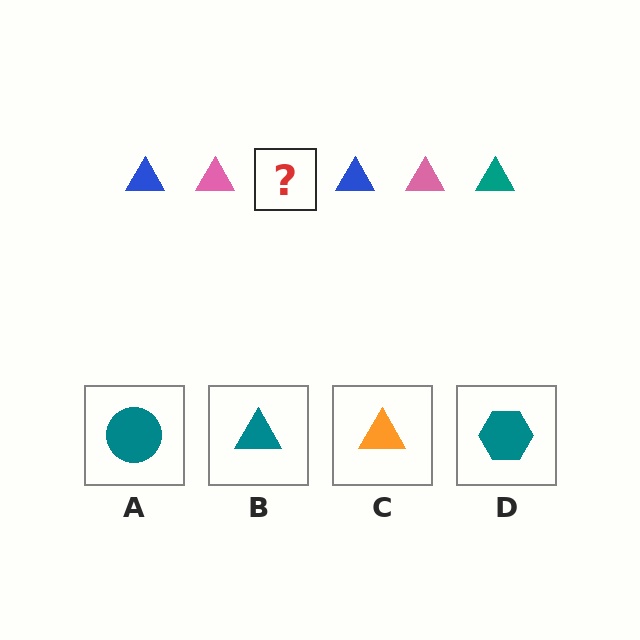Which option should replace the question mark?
Option B.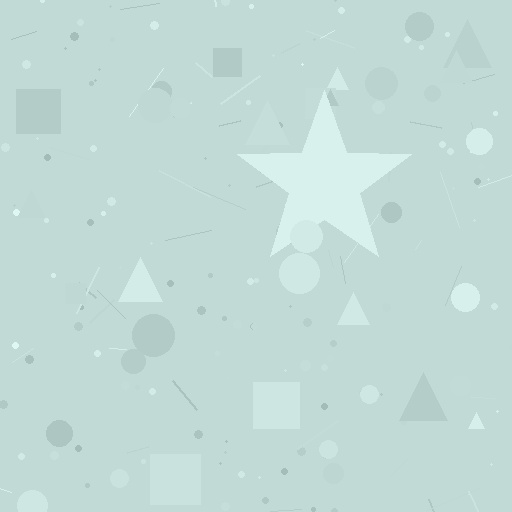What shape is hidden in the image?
A star is hidden in the image.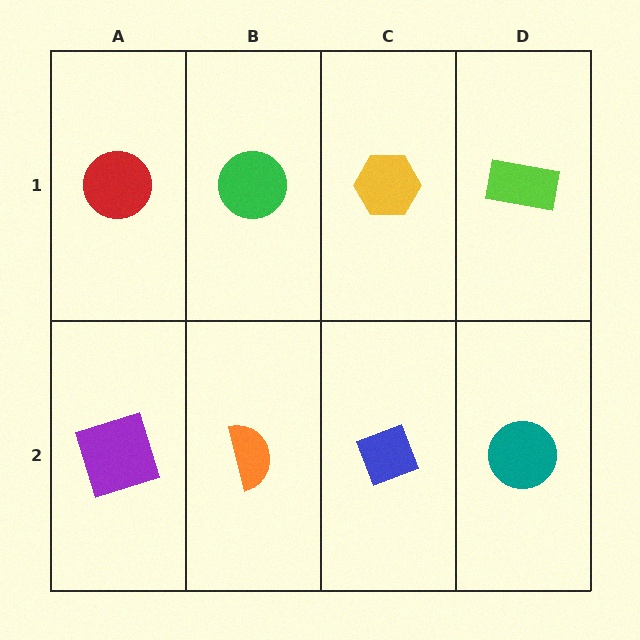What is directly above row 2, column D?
A lime rectangle.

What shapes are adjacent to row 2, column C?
A yellow hexagon (row 1, column C), an orange semicircle (row 2, column B), a teal circle (row 2, column D).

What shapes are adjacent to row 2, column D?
A lime rectangle (row 1, column D), a blue diamond (row 2, column C).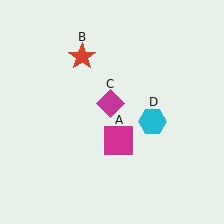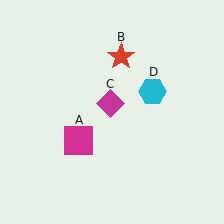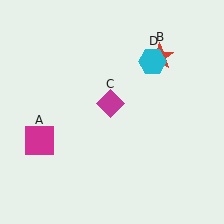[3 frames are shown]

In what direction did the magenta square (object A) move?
The magenta square (object A) moved left.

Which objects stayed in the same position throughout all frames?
Magenta diamond (object C) remained stationary.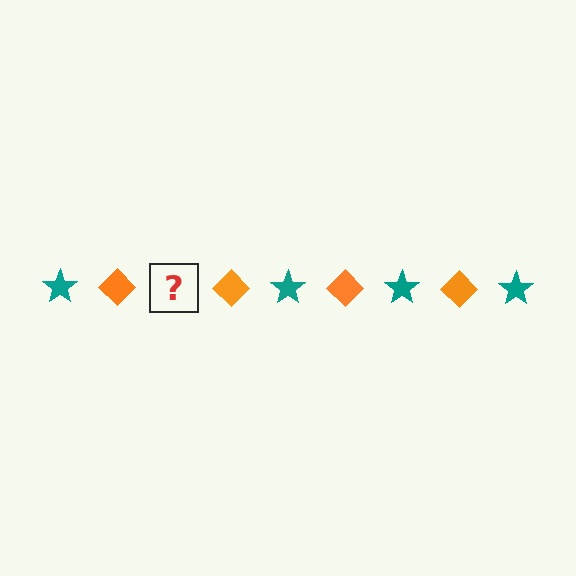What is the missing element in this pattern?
The missing element is a teal star.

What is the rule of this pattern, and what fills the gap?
The rule is that the pattern alternates between teal star and orange diamond. The gap should be filled with a teal star.